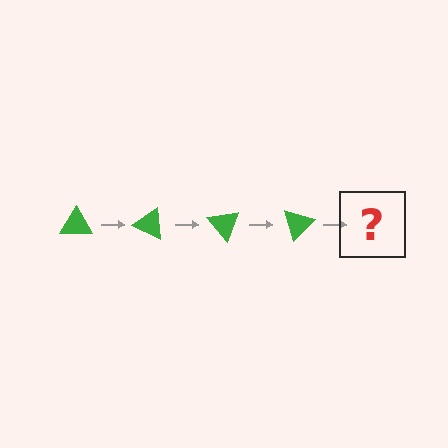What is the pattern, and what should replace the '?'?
The pattern is that the triangle rotates 25 degrees each step. The '?' should be a green triangle rotated 100 degrees.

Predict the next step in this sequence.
The next step is a green triangle rotated 100 degrees.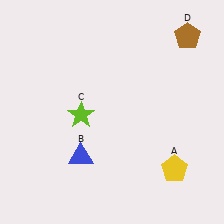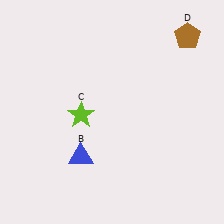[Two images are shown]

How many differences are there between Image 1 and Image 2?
There is 1 difference between the two images.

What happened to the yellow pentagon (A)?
The yellow pentagon (A) was removed in Image 2. It was in the bottom-right area of Image 1.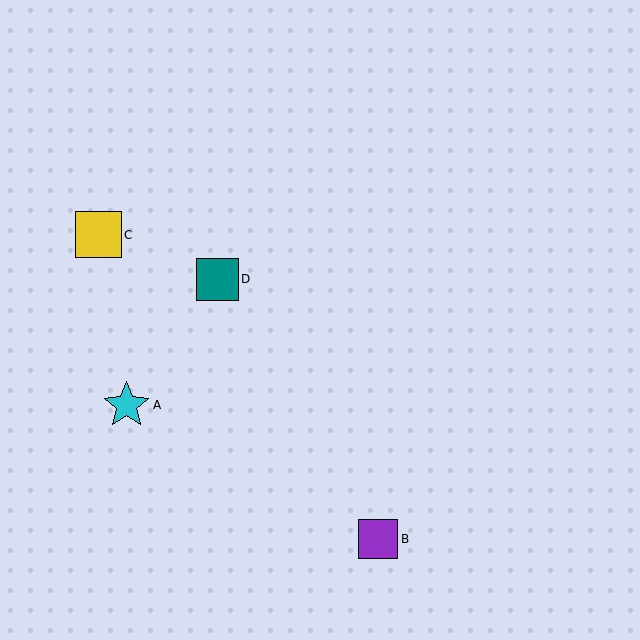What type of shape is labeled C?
Shape C is a yellow square.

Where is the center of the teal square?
The center of the teal square is at (217, 279).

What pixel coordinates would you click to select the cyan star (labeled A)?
Click at (126, 405) to select the cyan star A.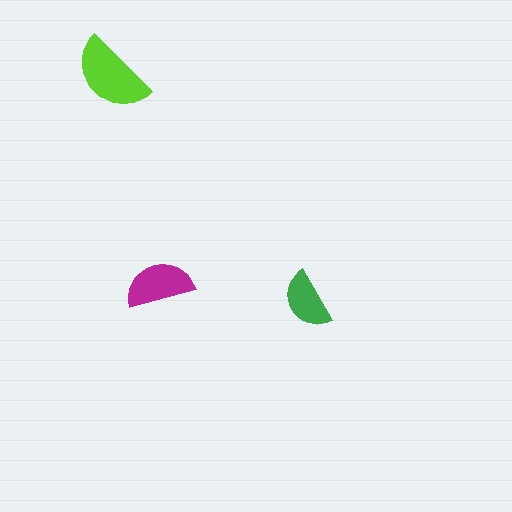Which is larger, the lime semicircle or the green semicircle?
The lime one.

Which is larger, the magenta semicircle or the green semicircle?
The magenta one.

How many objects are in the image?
There are 3 objects in the image.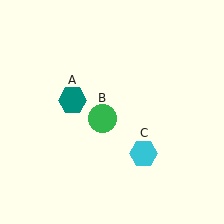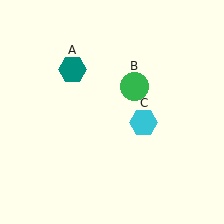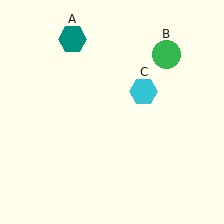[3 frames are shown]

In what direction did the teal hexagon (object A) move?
The teal hexagon (object A) moved up.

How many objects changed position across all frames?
3 objects changed position: teal hexagon (object A), green circle (object B), cyan hexagon (object C).